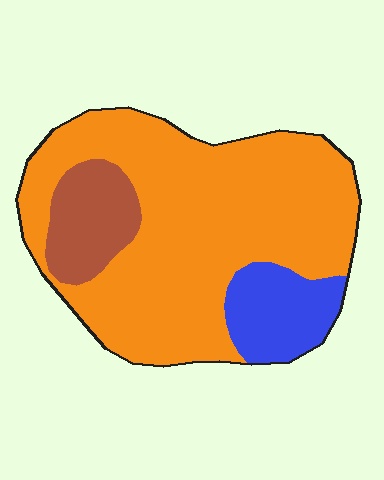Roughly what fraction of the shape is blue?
Blue takes up less than a sixth of the shape.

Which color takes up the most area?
Orange, at roughly 75%.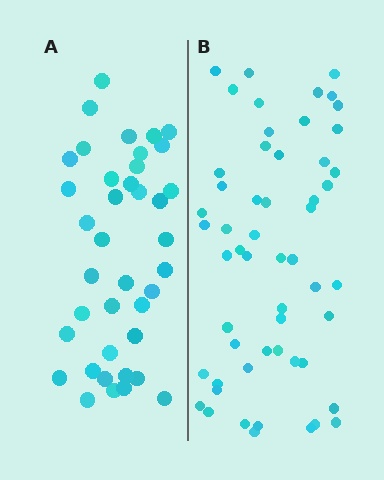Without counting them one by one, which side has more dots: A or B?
Region B (the right region) has more dots.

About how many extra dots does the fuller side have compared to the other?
Region B has approximately 15 more dots than region A.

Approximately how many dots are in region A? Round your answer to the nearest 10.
About 40 dots. (The exact count is 39, which rounds to 40.)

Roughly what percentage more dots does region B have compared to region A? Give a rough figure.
About 40% more.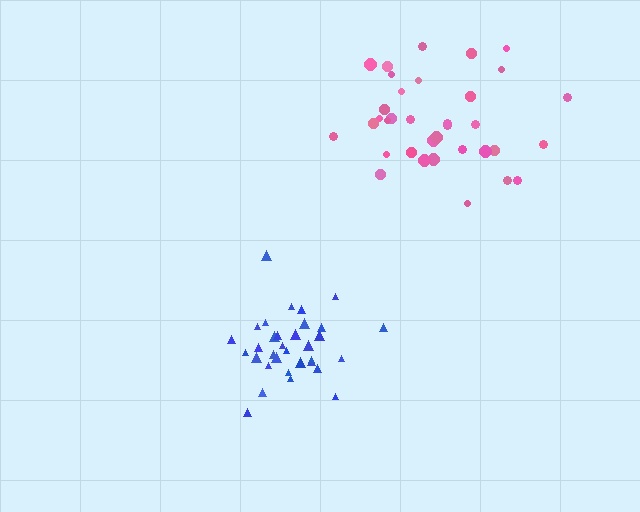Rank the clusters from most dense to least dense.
blue, pink.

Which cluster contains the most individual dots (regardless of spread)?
Pink (35).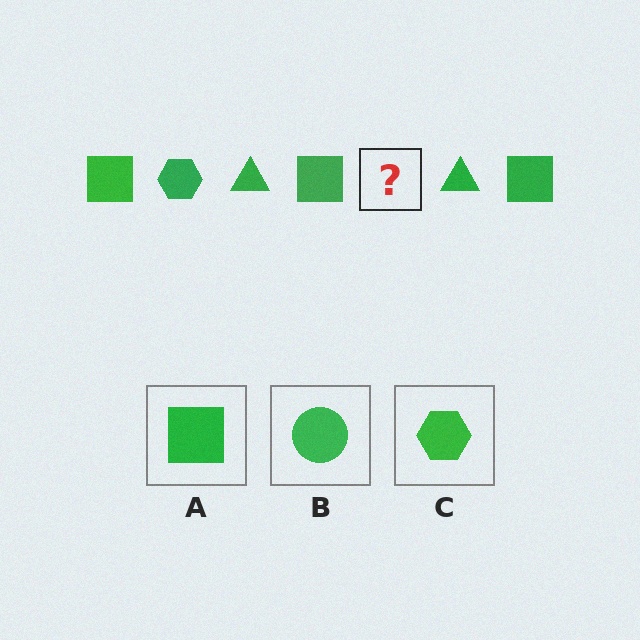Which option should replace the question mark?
Option C.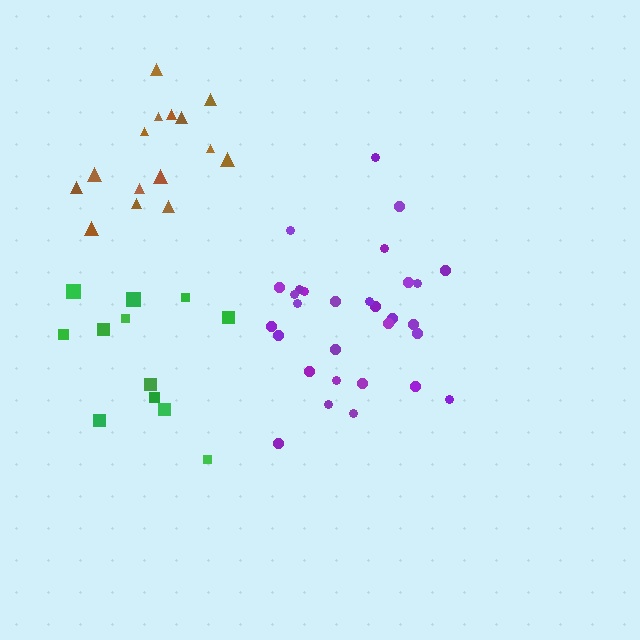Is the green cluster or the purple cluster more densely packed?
Purple.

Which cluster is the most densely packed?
Purple.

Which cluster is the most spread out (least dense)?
Green.